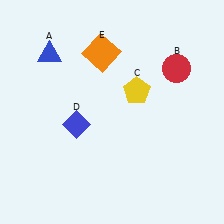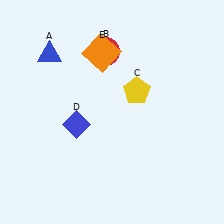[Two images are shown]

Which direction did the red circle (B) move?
The red circle (B) moved left.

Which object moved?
The red circle (B) moved left.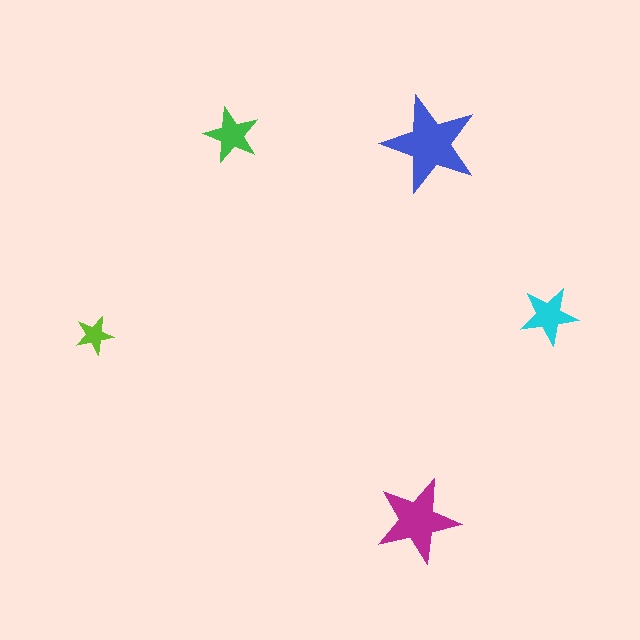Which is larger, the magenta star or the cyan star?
The magenta one.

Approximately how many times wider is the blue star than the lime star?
About 2.5 times wider.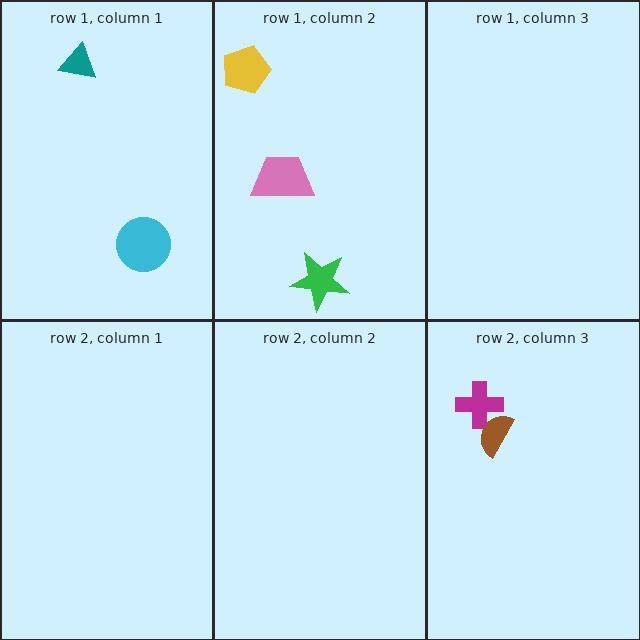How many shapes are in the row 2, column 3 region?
2.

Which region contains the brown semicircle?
The row 2, column 3 region.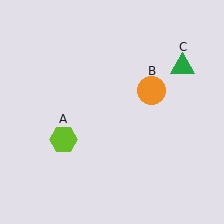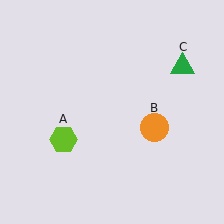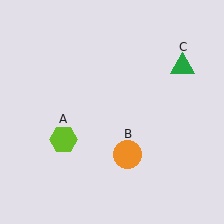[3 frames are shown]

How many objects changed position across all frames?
1 object changed position: orange circle (object B).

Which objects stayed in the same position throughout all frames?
Lime hexagon (object A) and green triangle (object C) remained stationary.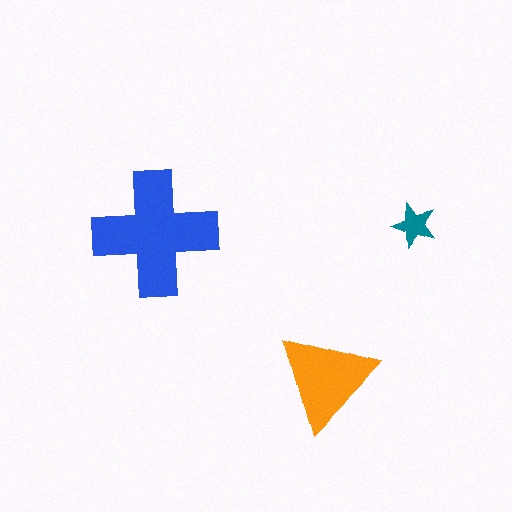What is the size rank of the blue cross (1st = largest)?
1st.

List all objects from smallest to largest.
The teal star, the orange triangle, the blue cross.